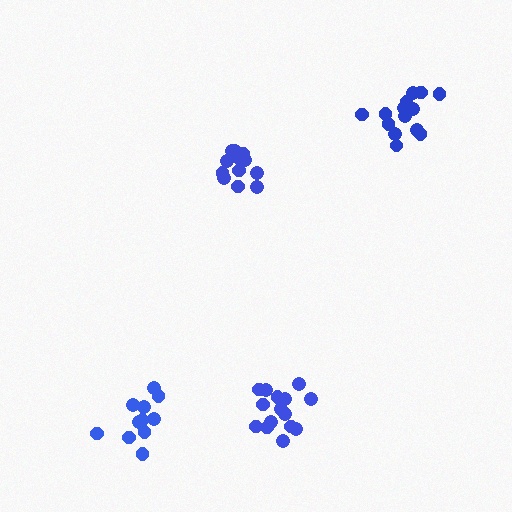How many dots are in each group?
Group 1: 15 dots, Group 2: 15 dots, Group 3: 12 dots, Group 4: 11 dots (53 total).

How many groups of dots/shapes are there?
There are 4 groups.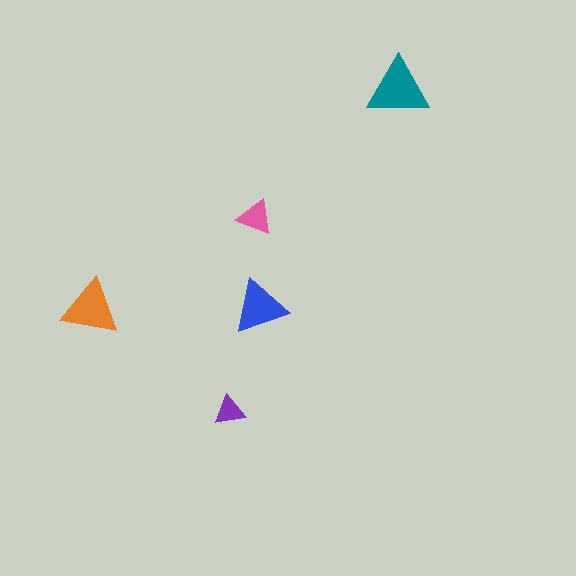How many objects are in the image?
There are 5 objects in the image.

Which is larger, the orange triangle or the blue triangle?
The orange one.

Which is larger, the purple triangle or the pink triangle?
The pink one.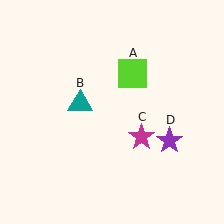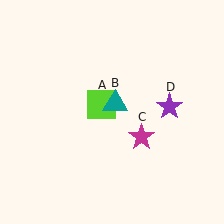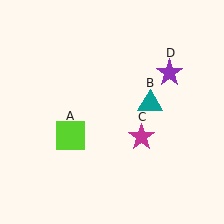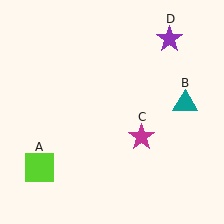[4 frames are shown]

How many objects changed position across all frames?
3 objects changed position: lime square (object A), teal triangle (object B), purple star (object D).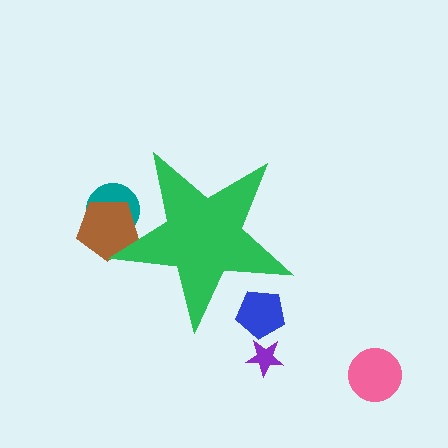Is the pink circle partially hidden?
No, the pink circle is fully visible.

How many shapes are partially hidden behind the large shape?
3 shapes are partially hidden.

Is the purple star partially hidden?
No, the purple star is fully visible.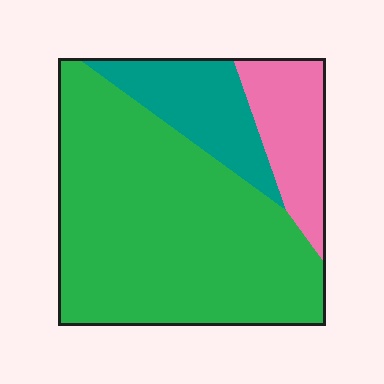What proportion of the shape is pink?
Pink takes up about one sixth (1/6) of the shape.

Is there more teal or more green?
Green.